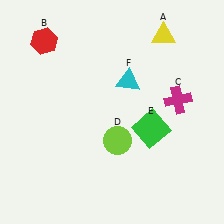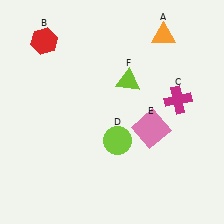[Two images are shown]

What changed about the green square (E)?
In Image 1, E is green. In Image 2, it changed to pink.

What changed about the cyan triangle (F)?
In Image 1, F is cyan. In Image 2, it changed to lime.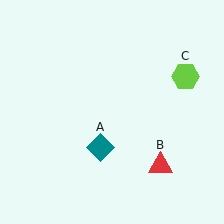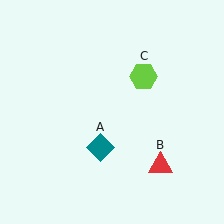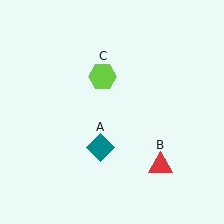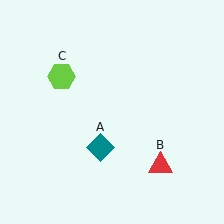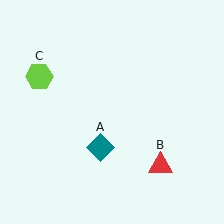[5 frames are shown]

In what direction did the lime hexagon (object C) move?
The lime hexagon (object C) moved left.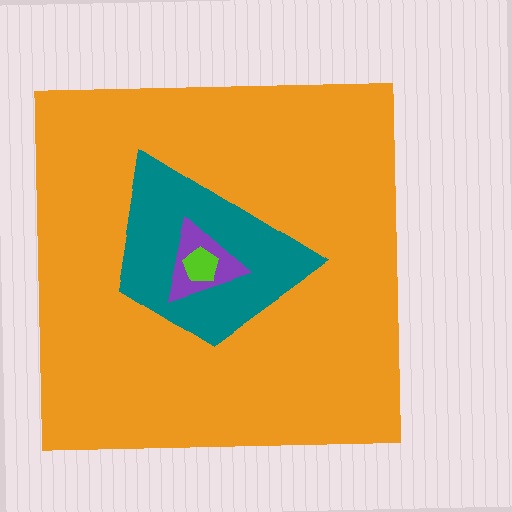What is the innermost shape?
The lime pentagon.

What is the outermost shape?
The orange square.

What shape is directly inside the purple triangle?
The lime pentagon.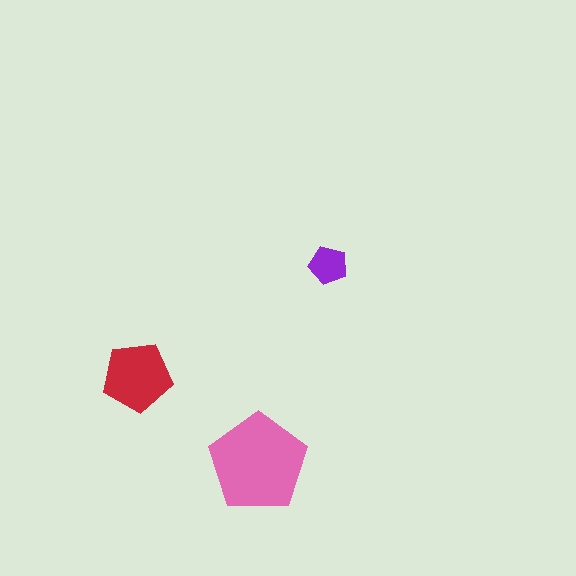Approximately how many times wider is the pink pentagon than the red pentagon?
About 1.5 times wider.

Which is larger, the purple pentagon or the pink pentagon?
The pink one.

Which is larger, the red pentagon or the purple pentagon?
The red one.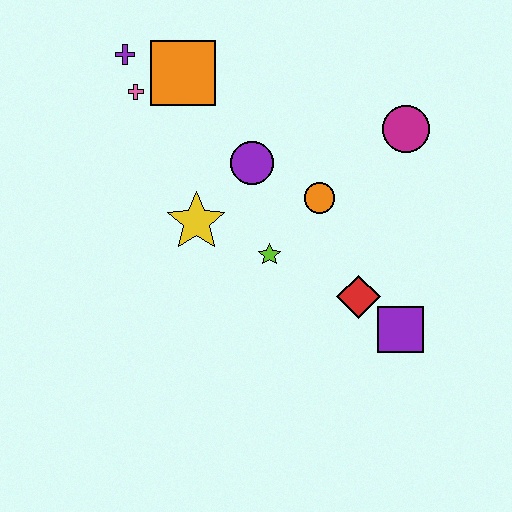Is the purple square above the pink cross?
No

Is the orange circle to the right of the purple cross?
Yes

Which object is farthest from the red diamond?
The purple cross is farthest from the red diamond.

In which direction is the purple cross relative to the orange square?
The purple cross is to the left of the orange square.